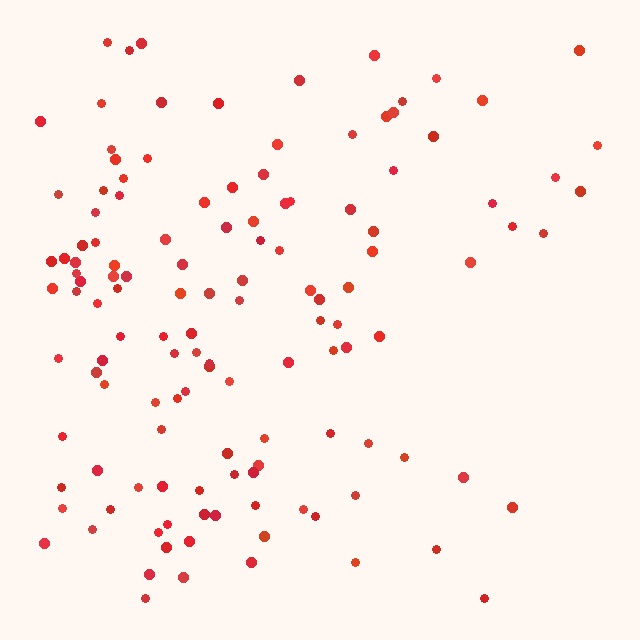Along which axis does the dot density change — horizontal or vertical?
Horizontal.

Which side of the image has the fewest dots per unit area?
The right.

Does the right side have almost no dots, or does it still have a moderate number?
Still a moderate number, just noticeably fewer than the left.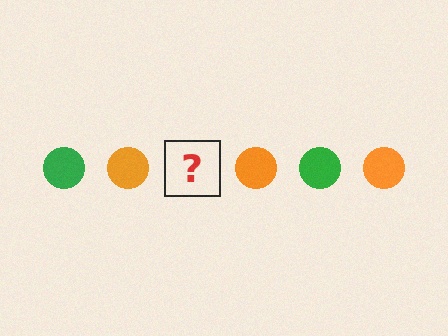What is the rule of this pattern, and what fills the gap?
The rule is that the pattern cycles through green, orange circles. The gap should be filled with a green circle.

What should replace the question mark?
The question mark should be replaced with a green circle.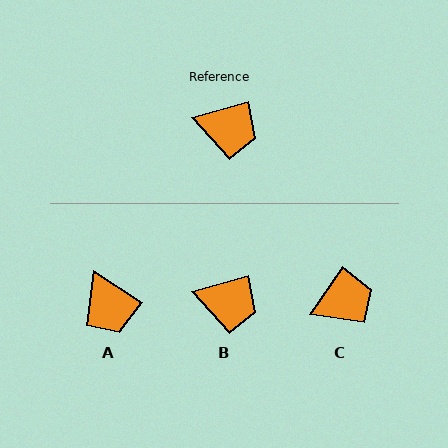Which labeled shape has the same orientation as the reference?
B.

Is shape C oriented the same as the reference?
No, it is off by about 40 degrees.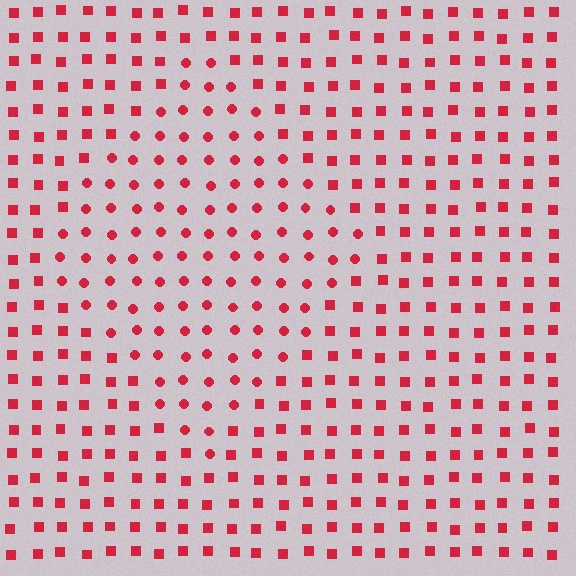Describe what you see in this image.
The image is filled with small red elements arranged in a uniform grid. A diamond-shaped region contains circles, while the surrounding area contains squares. The boundary is defined purely by the change in element shape.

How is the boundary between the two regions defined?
The boundary is defined by a change in element shape: circles inside vs. squares outside. All elements share the same color and spacing.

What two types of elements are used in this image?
The image uses circles inside the diamond region and squares outside it.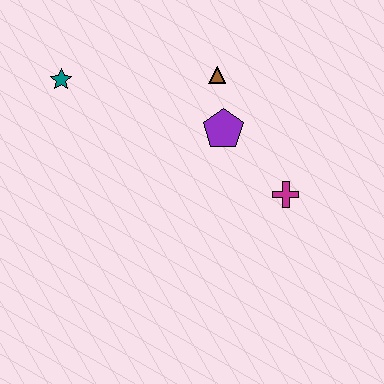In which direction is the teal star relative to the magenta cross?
The teal star is to the left of the magenta cross.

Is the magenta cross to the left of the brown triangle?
No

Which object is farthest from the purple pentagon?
The teal star is farthest from the purple pentagon.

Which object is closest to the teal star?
The brown triangle is closest to the teal star.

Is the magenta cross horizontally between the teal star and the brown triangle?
No